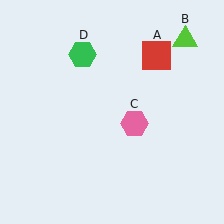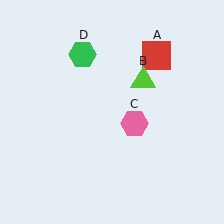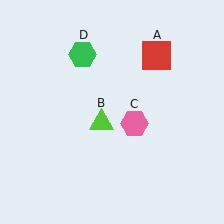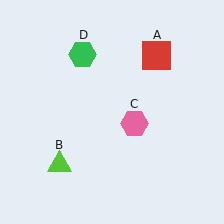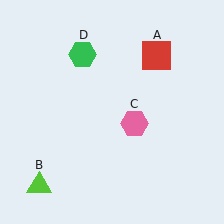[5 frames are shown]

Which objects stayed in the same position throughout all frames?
Red square (object A) and pink hexagon (object C) and green hexagon (object D) remained stationary.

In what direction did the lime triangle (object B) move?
The lime triangle (object B) moved down and to the left.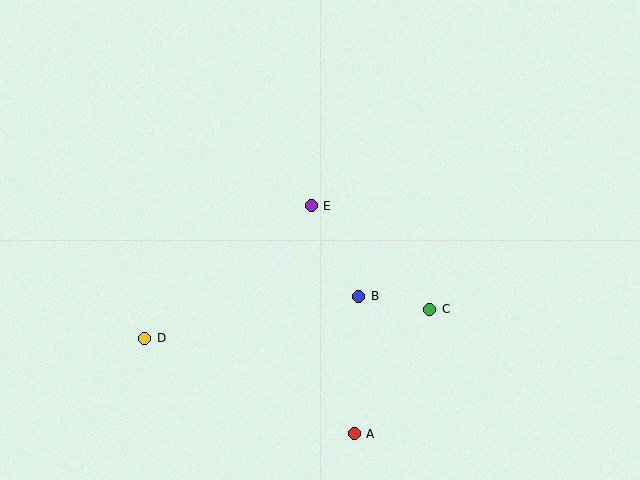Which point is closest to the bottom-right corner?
Point C is closest to the bottom-right corner.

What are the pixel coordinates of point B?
Point B is at (359, 296).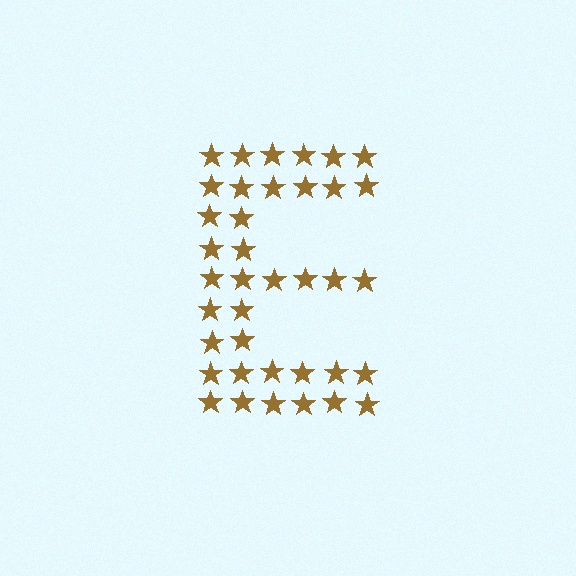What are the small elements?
The small elements are stars.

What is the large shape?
The large shape is the letter E.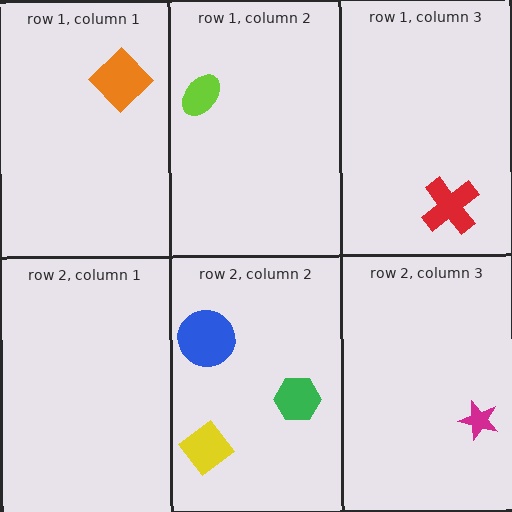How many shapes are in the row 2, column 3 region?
1.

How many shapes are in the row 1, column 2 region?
1.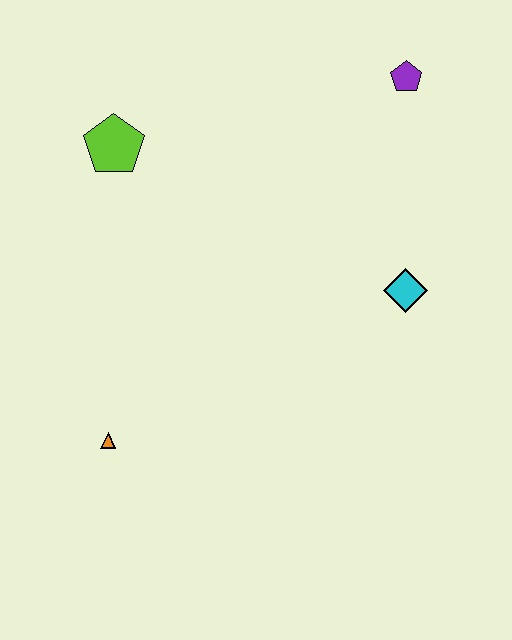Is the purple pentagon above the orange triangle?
Yes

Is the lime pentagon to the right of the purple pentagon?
No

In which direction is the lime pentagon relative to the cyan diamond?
The lime pentagon is to the left of the cyan diamond.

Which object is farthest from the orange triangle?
The purple pentagon is farthest from the orange triangle.